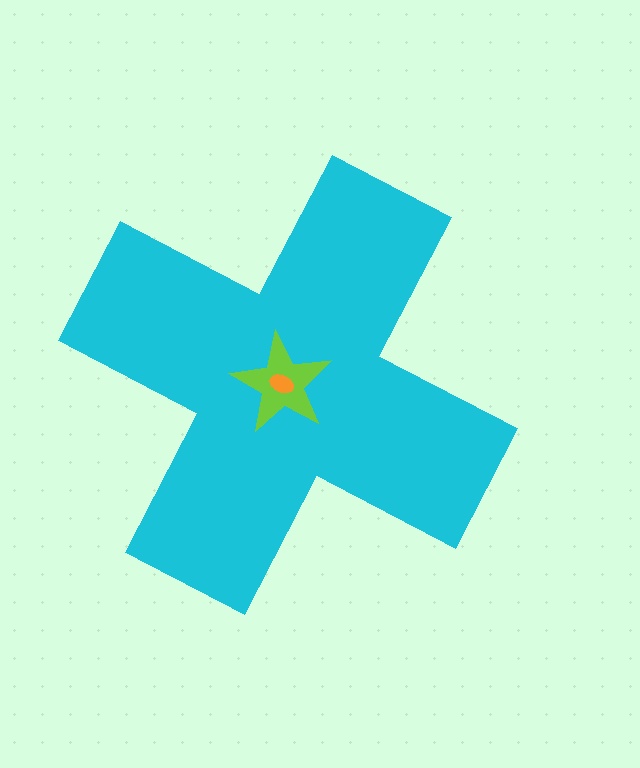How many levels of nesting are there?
3.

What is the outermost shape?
The cyan cross.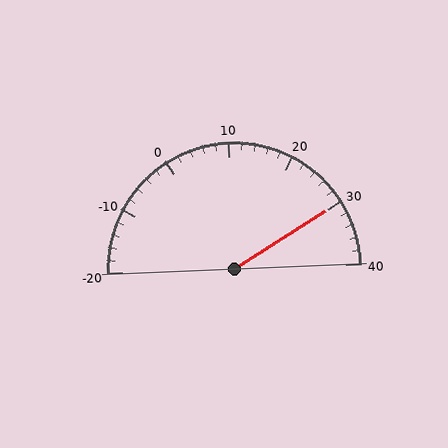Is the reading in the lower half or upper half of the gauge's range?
The reading is in the upper half of the range (-20 to 40).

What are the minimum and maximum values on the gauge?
The gauge ranges from -20 to 40.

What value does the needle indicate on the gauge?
The needle indicates approximately 30.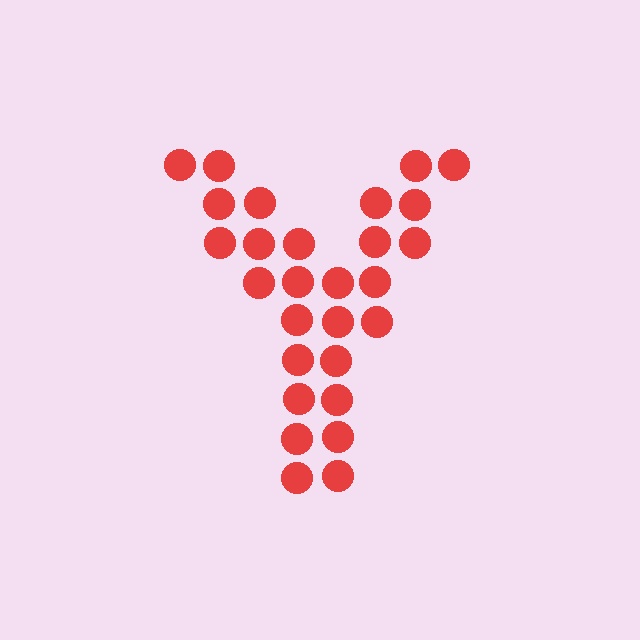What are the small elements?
The small elements are circles.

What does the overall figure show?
The overall figure shows the letter Y.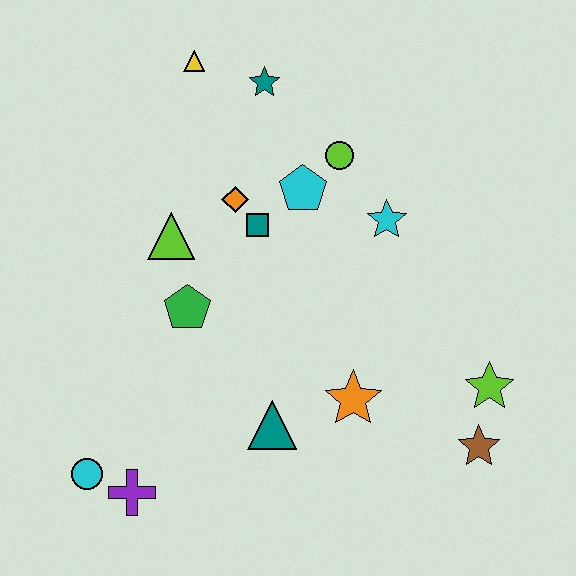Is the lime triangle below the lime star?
No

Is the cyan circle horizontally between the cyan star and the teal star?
No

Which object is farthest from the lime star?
The yellow triangle is farthest from the lime star.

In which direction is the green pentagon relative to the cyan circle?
The green pentagon is above the cyan circle.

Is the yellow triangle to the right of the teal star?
No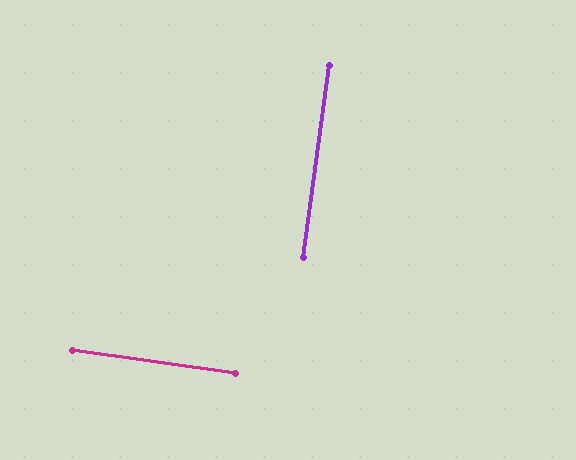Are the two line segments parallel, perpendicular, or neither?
Perpendicular — they meet at approximately 90°.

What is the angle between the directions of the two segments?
Approximately 90 degrees.